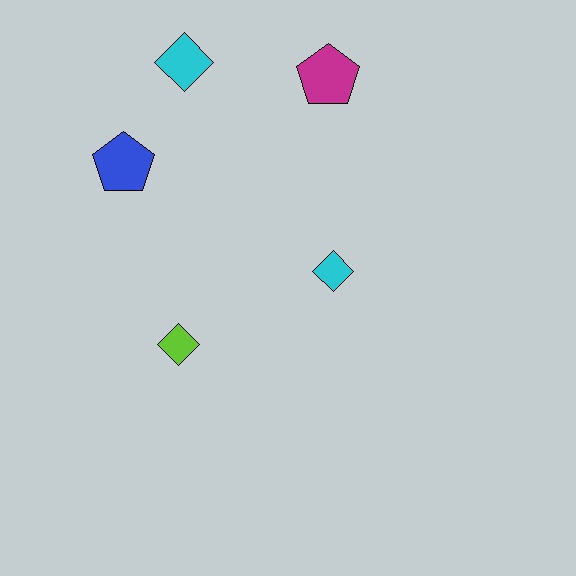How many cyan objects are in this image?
There are 2 cyan objects.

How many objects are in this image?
There are 5 objects.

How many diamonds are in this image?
There are 3 diamonds.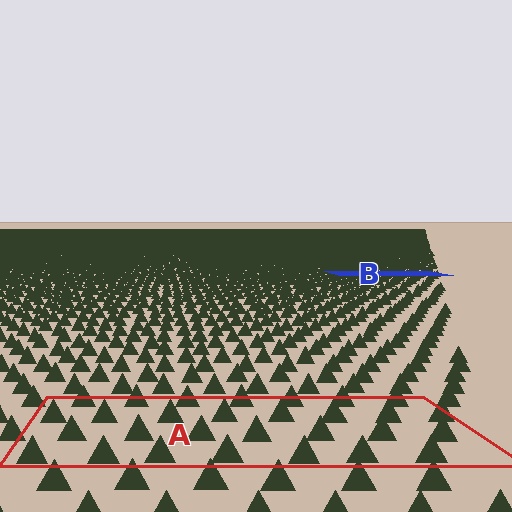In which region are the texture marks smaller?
The texture marks are smaller in region B, because it is farther away.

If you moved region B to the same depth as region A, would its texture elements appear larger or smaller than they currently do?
They would appear larger. At a closer depth, the same texture elements are projected at a bigger on-screen size.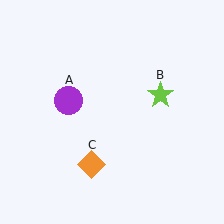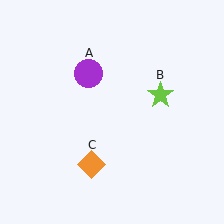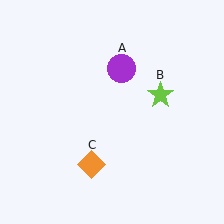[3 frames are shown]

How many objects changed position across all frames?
1 object changed position: purple circle (object A).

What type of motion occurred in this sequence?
The purple circle (object A) rotated clockwise around the center of the scene.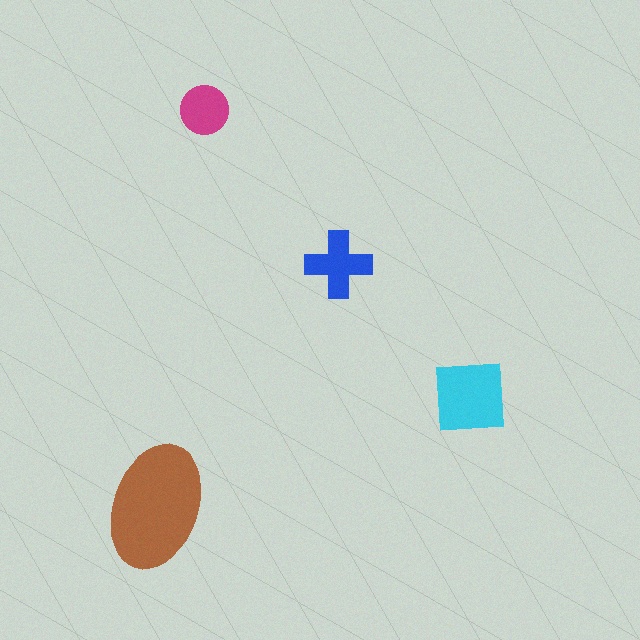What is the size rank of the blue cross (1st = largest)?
3rd.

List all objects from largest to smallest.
The brown ellipse, the cyan square, the blue cross, the magenta circle.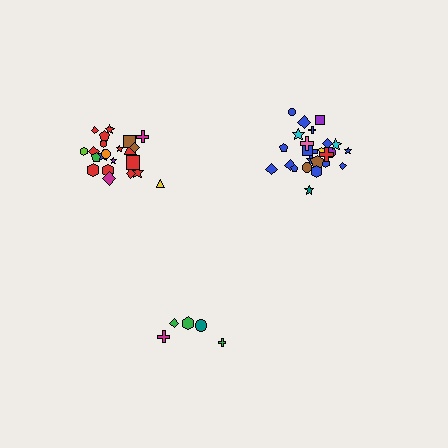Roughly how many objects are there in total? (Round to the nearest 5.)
Roughly 50 objects in total.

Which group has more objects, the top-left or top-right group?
The top-right group.